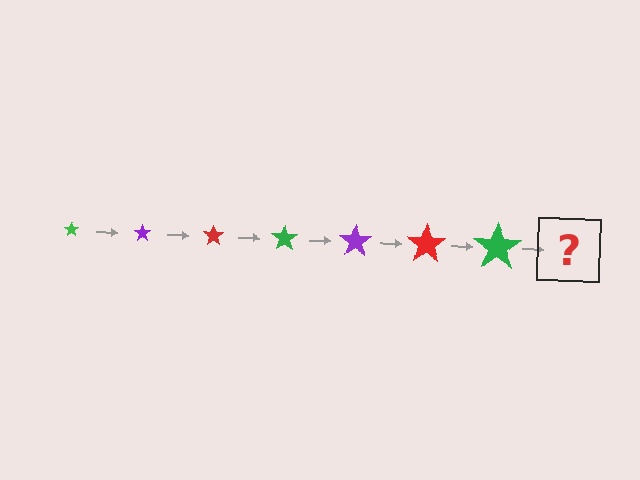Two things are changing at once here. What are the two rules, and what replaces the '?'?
The two rules are that the star grows larger each step and the color cycles through green, purple, and red. The '?' should be a purple star, larger than the previous one.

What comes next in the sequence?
The next element should be a purple star, larger than the previous one.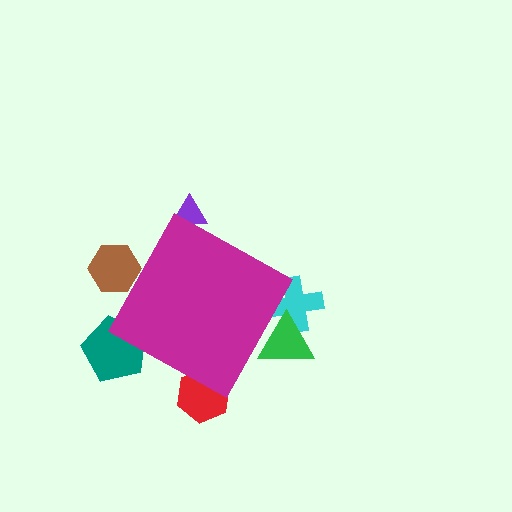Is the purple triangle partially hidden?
Yes, the purple triangle is partially hidden behind the magenta diamond.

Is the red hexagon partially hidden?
Yes, the red hexagon is partially hidden behind the magenta diamond.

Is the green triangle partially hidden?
Yes, the green triangle is partially hidden behind the magenta diamond.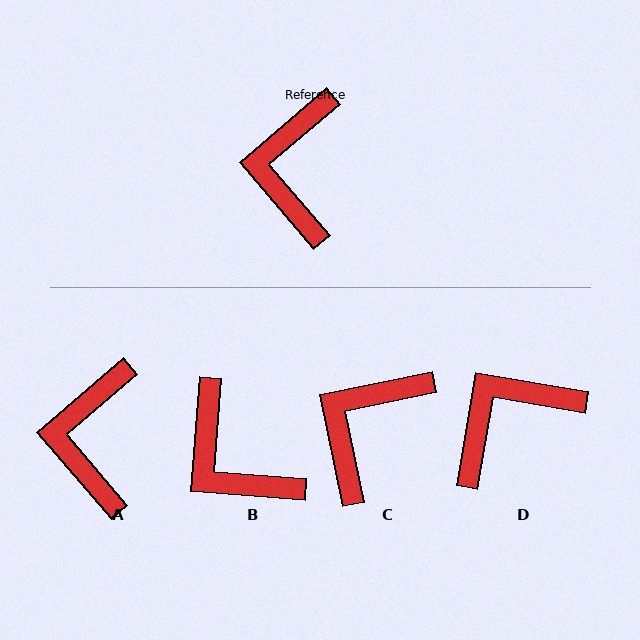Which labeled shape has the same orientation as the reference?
A.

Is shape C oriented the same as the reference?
No, it is off by about 29 degrees.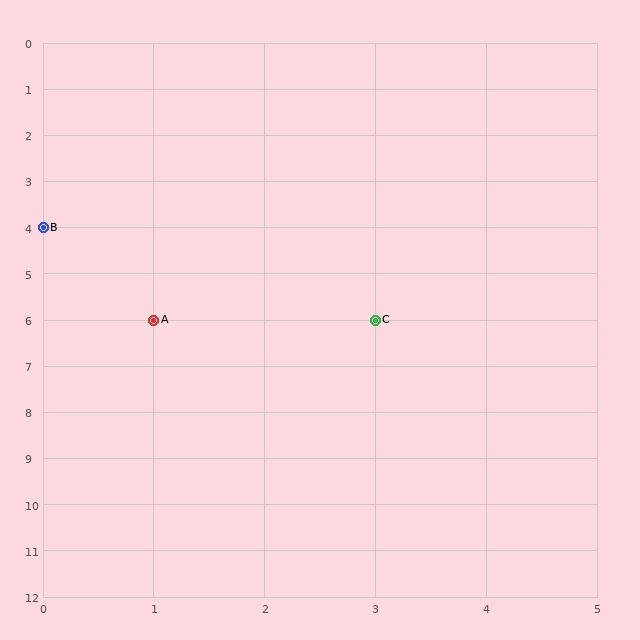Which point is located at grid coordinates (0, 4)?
Point B is at (0, 4).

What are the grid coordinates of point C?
Point C is at grid coordinates (3, 6).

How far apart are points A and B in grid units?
Points A and B are 1 column and 2 rows apart (about 2.2 grid units diagonally).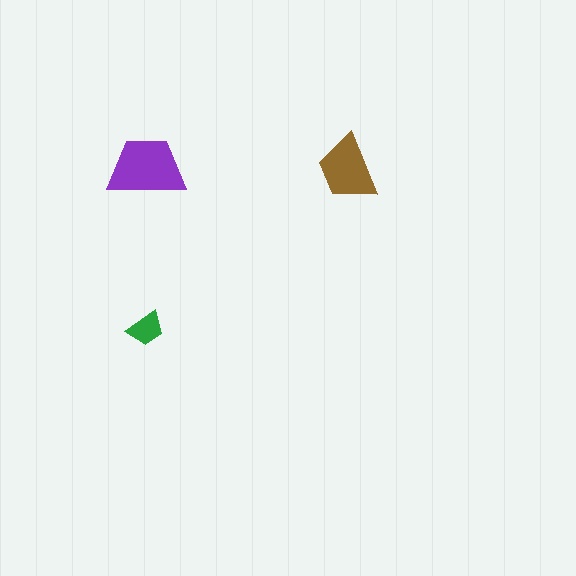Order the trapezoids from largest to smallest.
the purple one, the brown one, the green one.